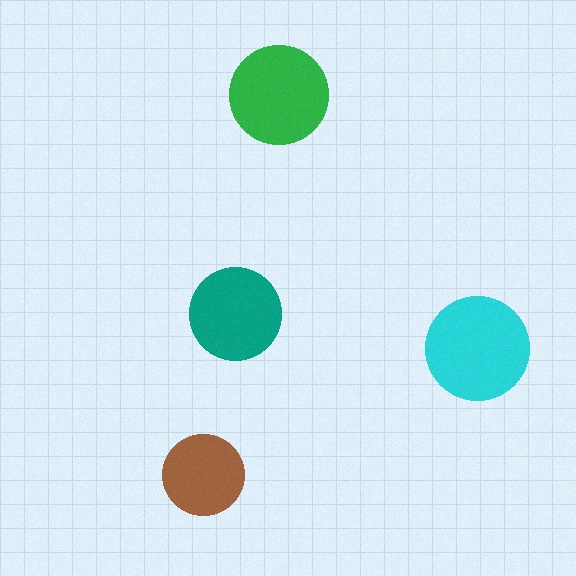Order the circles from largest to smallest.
the cyan one, the green one, the teal one, the brown one.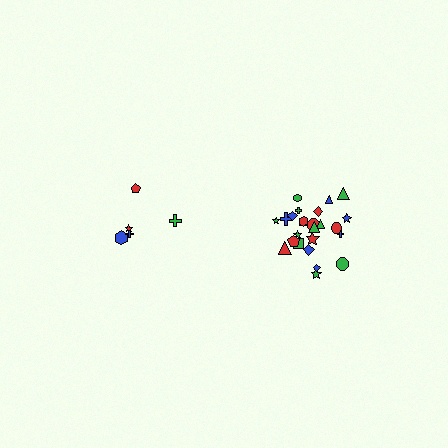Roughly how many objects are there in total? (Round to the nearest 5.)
Roughly 30 objects in total.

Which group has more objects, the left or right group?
The right group.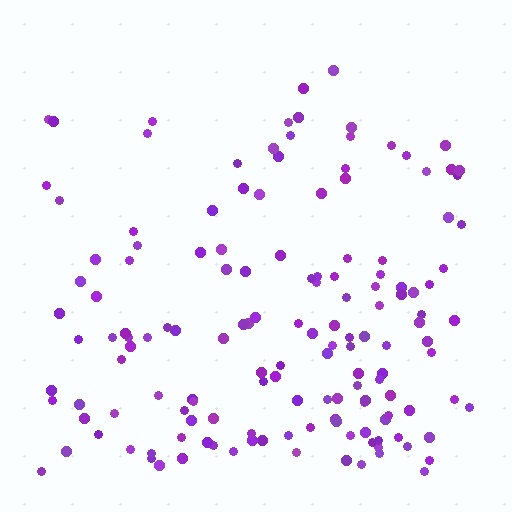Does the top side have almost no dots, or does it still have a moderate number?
Still a moderate number, just noticeably fewer than the bottom.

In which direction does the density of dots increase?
From top to bottom, with the bottom side densest.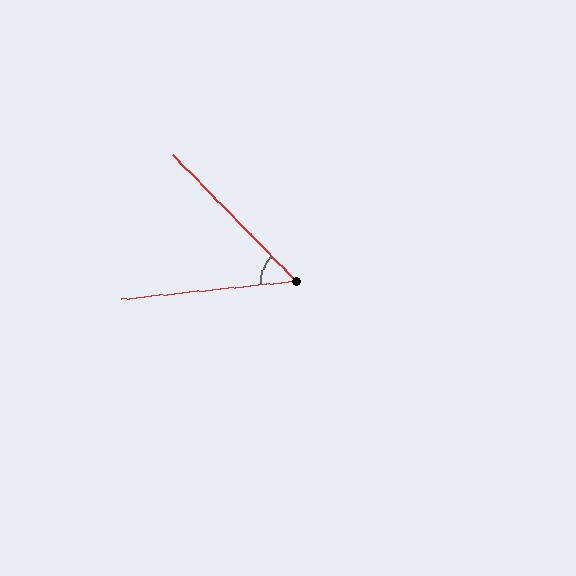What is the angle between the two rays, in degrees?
Approximately 52 degrees.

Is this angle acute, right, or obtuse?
It is acute.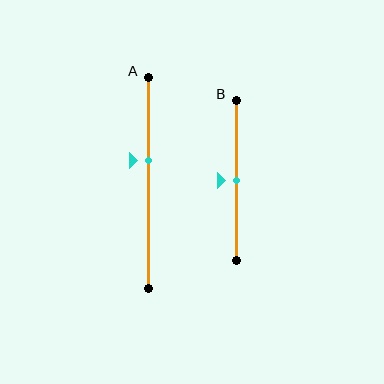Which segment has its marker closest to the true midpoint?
Segment B has its marker closest to the true midpoint.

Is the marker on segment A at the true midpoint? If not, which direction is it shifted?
No, the marker on segment A is shifted upward by about 11% of the segment length.